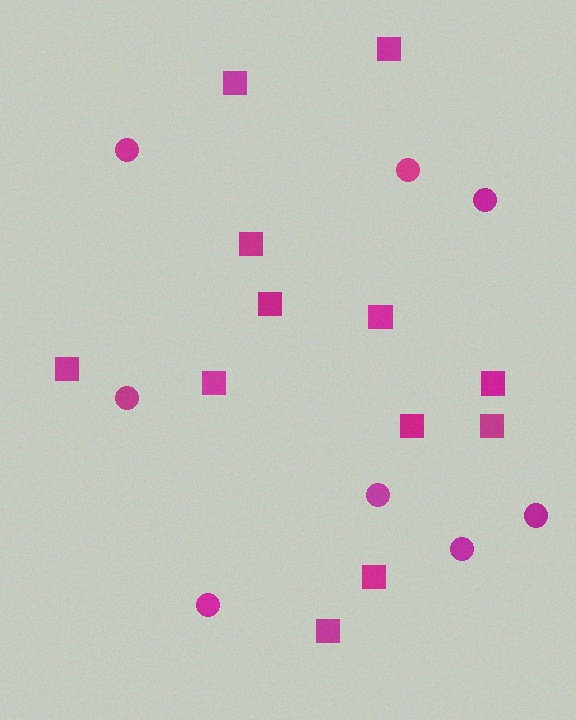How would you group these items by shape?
There are 2 groups: one group of squares (12) and one group of circles (8).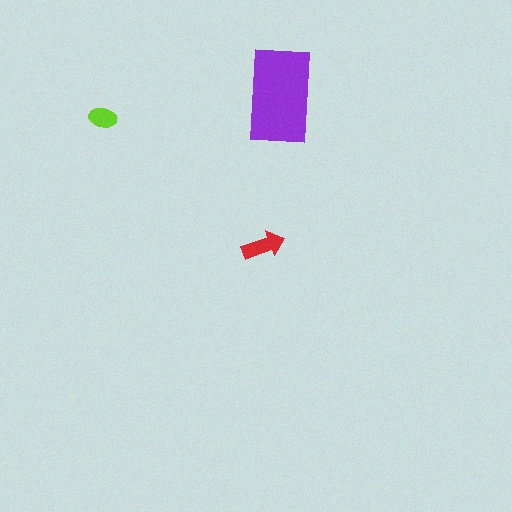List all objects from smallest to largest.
The lime ellipse, the red arrow, the purple rectangle.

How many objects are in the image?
There are 3 objects in the image.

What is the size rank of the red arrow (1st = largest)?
2nd.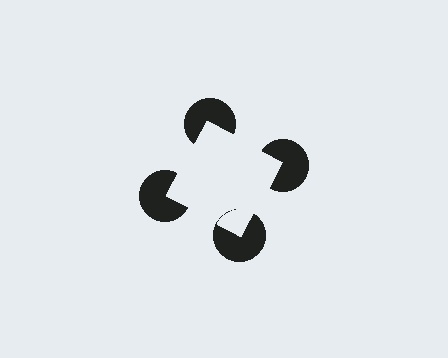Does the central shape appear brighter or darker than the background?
It typically appears slightly brighter than the background, even though no actual brightness change is drawn.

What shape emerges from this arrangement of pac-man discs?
An illusory square — its edges are inferred from the aligned wedge cuts in the pac-man discs, not physically drawn.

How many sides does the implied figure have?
4 sides.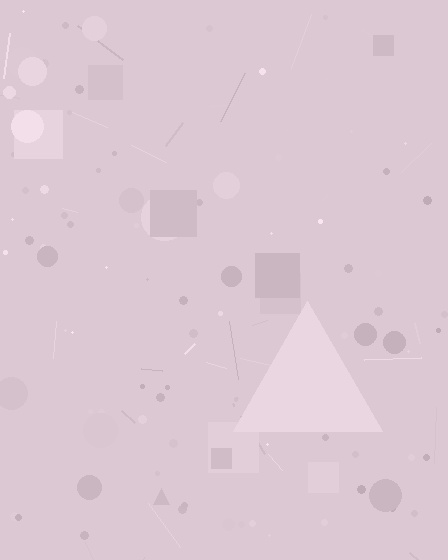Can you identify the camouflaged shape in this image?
The camouflaged shape is a triangle.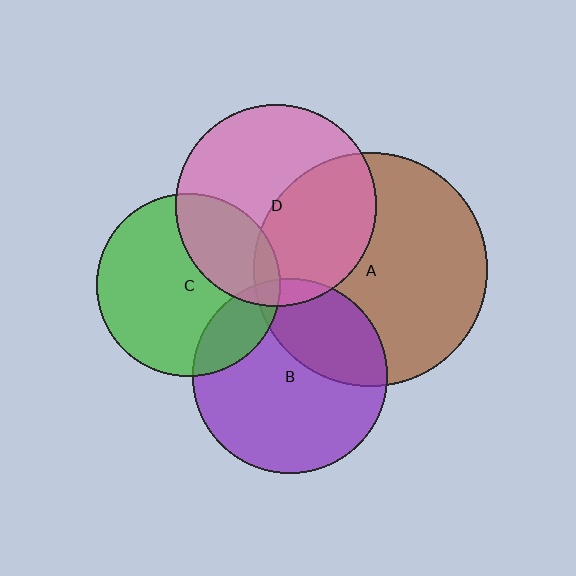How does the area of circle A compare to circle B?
Approximately 1.4 times.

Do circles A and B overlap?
Yes.